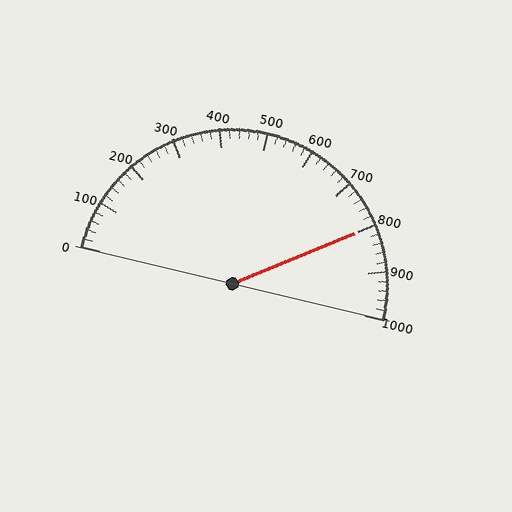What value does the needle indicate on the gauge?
The needle indicates approximately 800.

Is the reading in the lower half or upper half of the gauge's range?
The reading is in the upper half of the range (0 to 1000).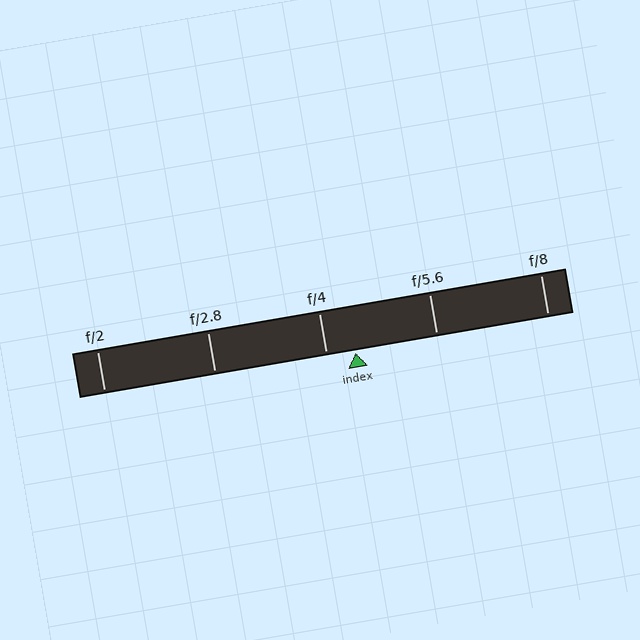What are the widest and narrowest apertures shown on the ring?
The widest aperture shown is f/2 and the narrowest is f/8.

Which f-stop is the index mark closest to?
The index mark is closest to f/4.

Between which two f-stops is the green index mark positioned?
The index mark is between f/4 and f/5.6.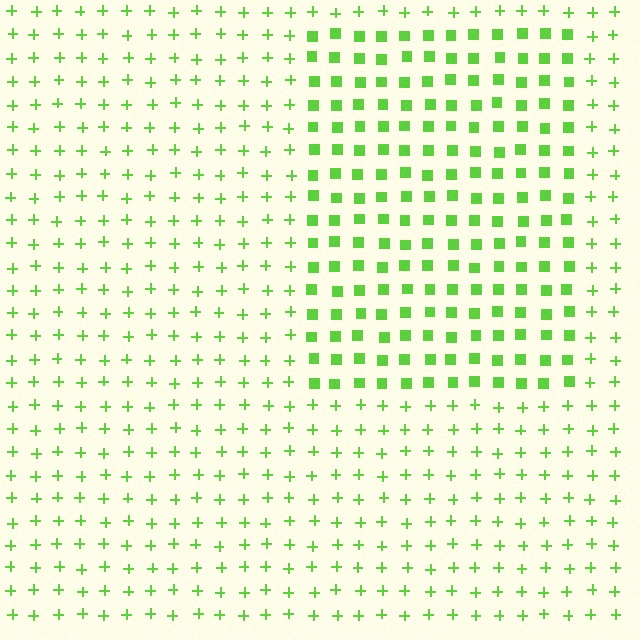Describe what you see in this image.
The image is filled with small lime elements arranged in a uniform grid. A rectangle-shaped region contains squares, while the surrounding area contains plus signs. The boundary is defined purely by the change in element shape.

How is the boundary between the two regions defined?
The boundary is defined by a change in element shape: squares inside vs. plus signs outside. All elements share the same color and spacing.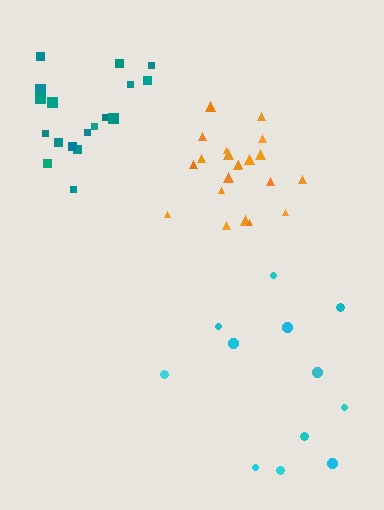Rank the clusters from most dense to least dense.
orange, teal, cyan.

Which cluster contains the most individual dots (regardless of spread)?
Orange (21).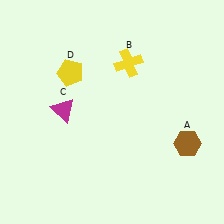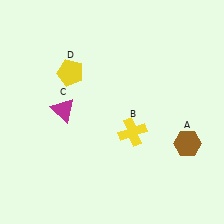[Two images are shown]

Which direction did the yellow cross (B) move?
The yellow cross (B) moved down.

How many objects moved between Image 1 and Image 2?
1 object moved between the two images.